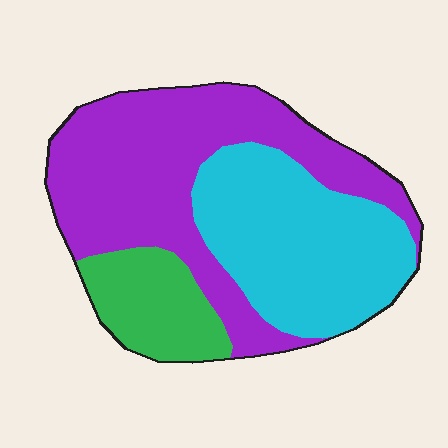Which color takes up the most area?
Purple, at roughly 50%.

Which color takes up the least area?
Green, at roughly 15%.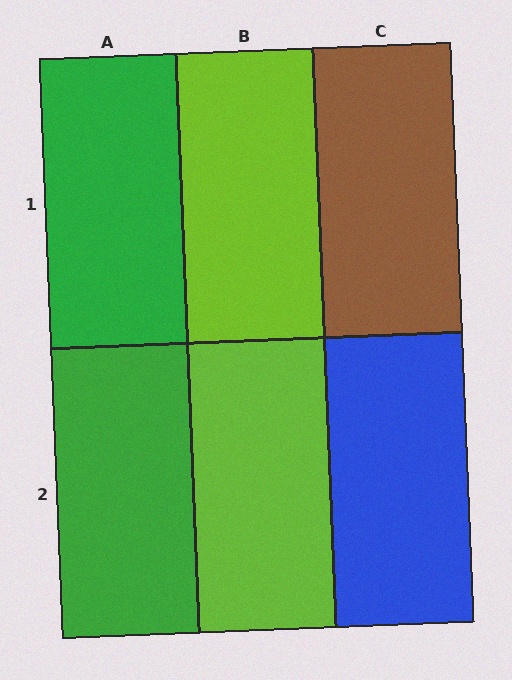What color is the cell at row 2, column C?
Blue.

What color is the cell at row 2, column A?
Green.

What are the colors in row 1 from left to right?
Green, lime, brown.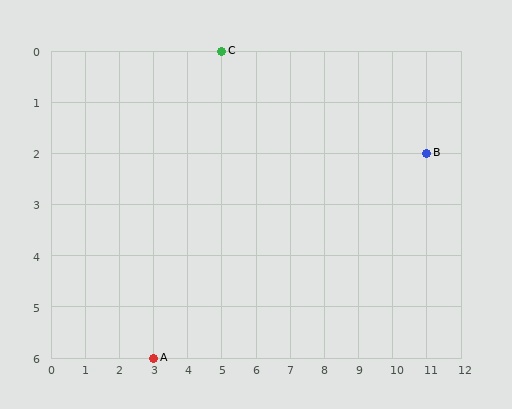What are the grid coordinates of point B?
Point B is at grid coordinates (11, 2).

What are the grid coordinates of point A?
Point A is at grid coordinates (3, 6).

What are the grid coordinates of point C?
Point C is at grid coordinates (5, 0).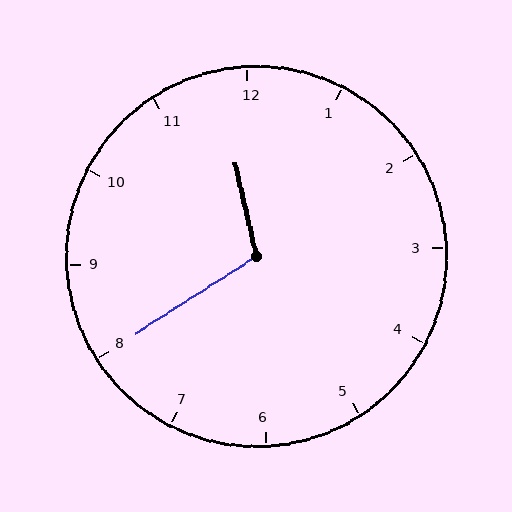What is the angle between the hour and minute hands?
Approximately 110 degrees.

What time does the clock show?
11:40.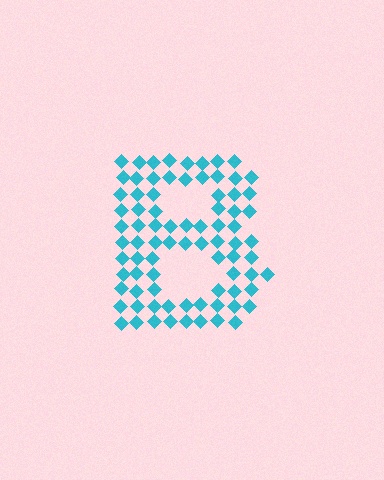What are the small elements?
The small elements are diamonds.